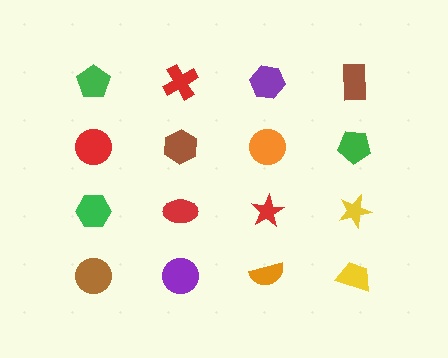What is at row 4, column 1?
A brown circle.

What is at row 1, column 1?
A green pentagon.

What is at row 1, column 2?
A red cross.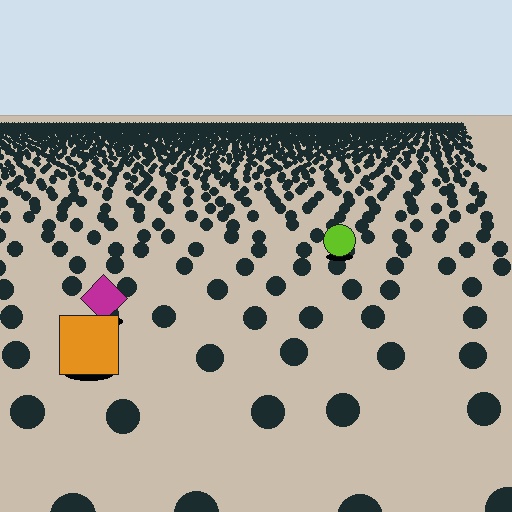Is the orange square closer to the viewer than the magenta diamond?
Yes. The orange square is closer — you can tell from the texture gradient: the ground texture is coarser near it.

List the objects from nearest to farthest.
From nearest to farthest: the orange square, the magenta diamond, the lime circle.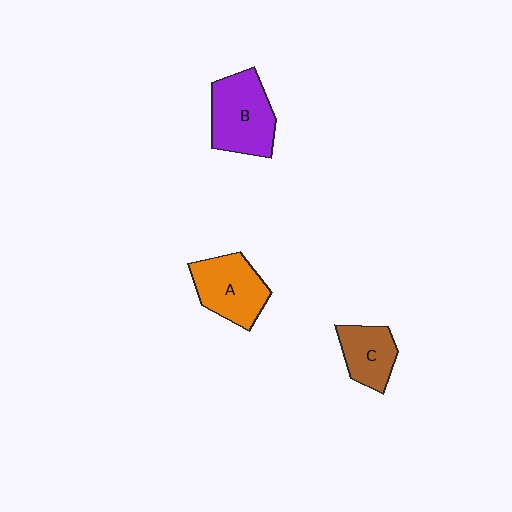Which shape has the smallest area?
Shape C (brown).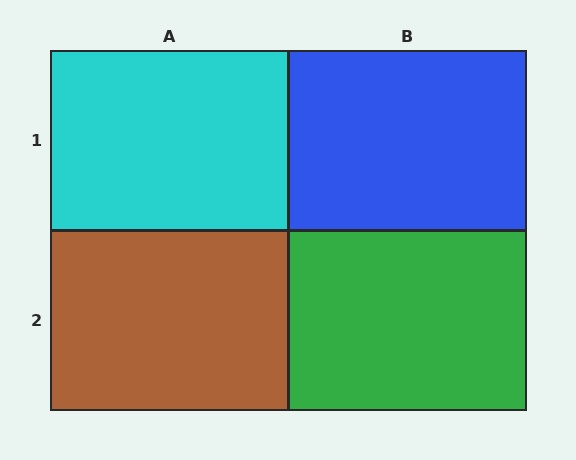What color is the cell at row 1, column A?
Cyan.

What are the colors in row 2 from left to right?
Brown, green.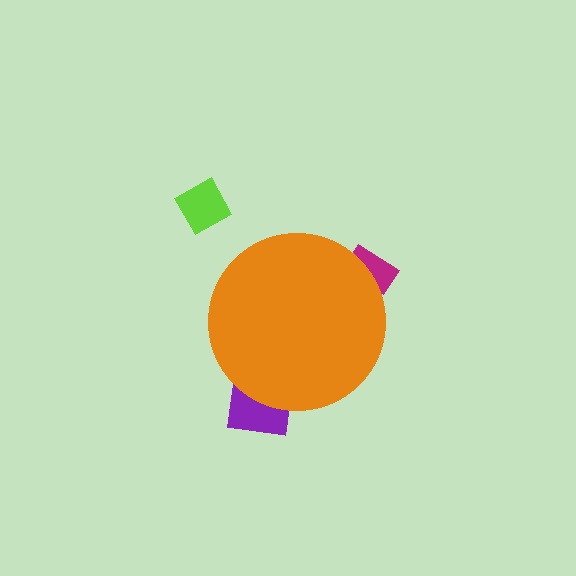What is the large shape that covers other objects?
An orange circle.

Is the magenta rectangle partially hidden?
Yes, the magenta rectangle is partially hidden behind the orange circle.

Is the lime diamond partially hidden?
No, the lime diamond is fully visible.